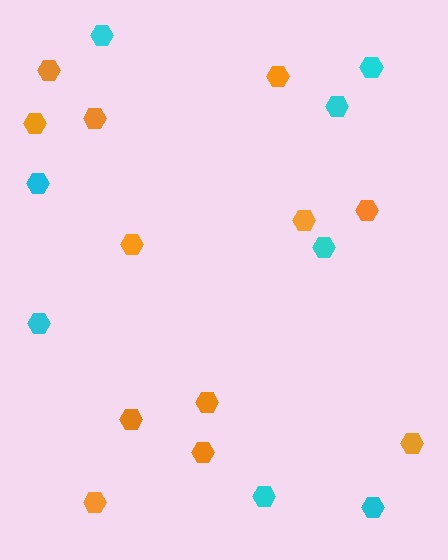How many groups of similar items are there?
There are 2 groups: one group of cyan hexagons (8) and one group of orange hexagons (12).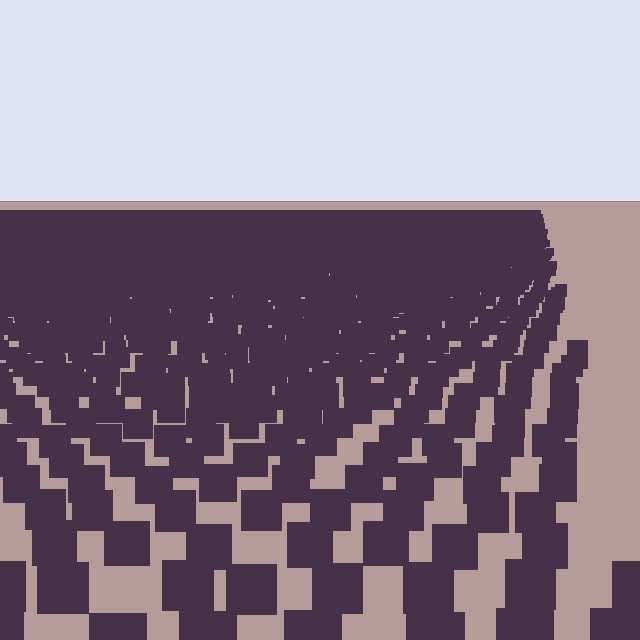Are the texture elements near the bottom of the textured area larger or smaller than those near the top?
Larger. Near the bottom, elements are closer to the viewer and appear at a bigger on-screen size.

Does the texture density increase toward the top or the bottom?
Density increases toward the top.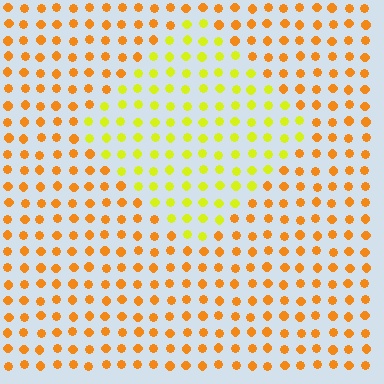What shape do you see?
I see a diamond.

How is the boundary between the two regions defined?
The boundary is defined purely by a slight shift in hue (about 37 degrees). Spacing, size, and orientation are identical on both sides.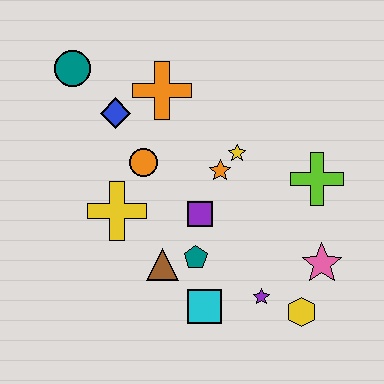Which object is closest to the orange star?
The yellow star is closest to the orange star.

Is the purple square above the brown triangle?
Yes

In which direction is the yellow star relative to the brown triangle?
The yellow star is above the brown triangle.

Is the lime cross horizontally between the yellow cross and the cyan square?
No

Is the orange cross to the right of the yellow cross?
Yes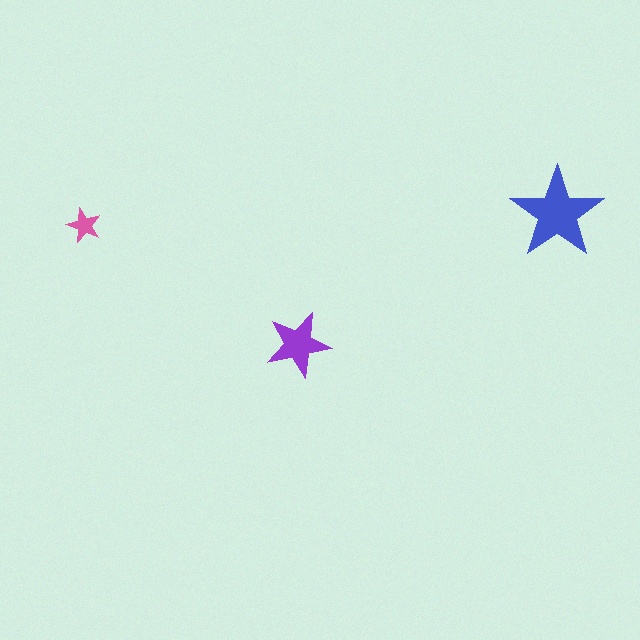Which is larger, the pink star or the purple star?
The purple one.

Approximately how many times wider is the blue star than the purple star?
About 1.5 times wider.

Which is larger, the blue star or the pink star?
The blue one.